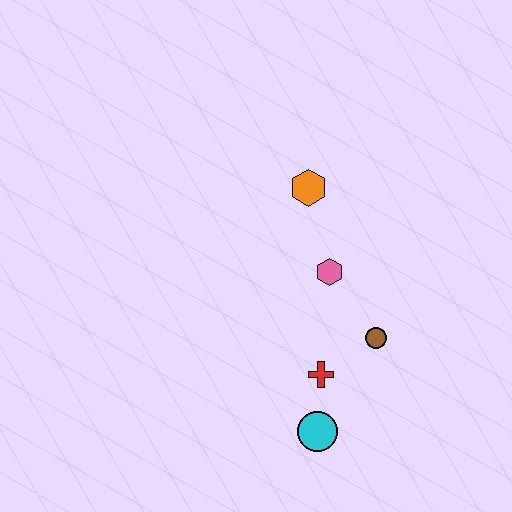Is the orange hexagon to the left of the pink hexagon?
Yes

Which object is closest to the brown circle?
The red cross is closest to the brown circle.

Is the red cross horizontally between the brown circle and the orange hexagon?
Yes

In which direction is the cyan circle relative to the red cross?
The cyan circle is below the red cross.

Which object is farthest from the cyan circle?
The orange hexagon is farthest from the cyan circle.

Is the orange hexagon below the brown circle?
No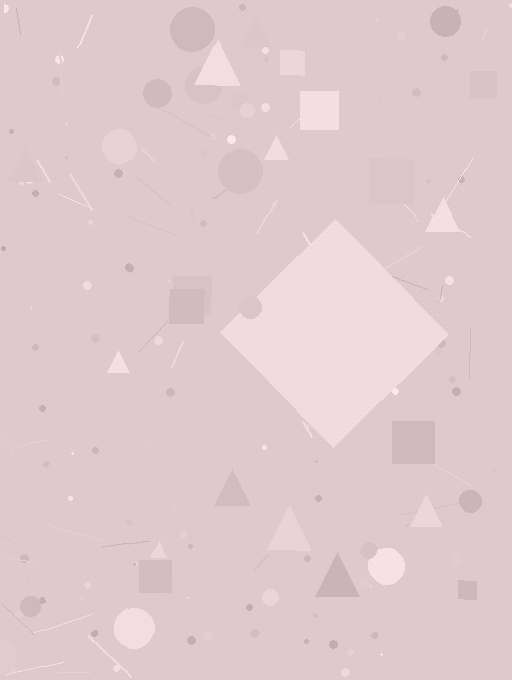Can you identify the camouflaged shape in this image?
The camouflaged shape is a diamond.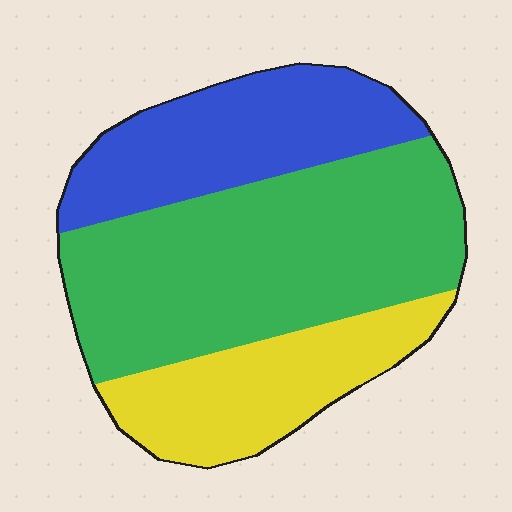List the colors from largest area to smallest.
From largest to smallest: green, blue, yellow.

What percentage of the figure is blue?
Blue takes up between a quarter and a half of the figure.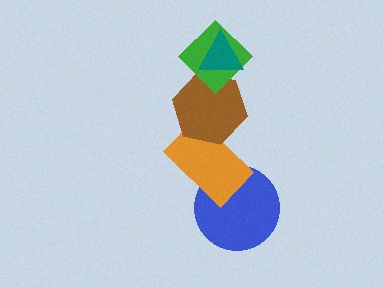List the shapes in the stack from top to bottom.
From top to bottom: the teal triangle, the green diamond, the brown hexagon, the orange rectangle, the blue circle.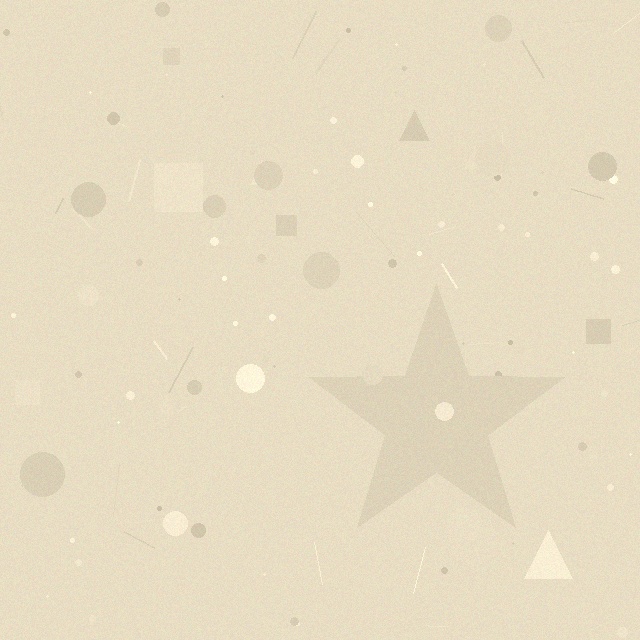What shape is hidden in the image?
A star is hidden in the image.